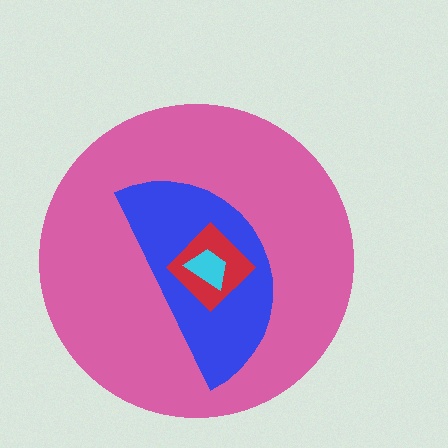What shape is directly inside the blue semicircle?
The red diamond.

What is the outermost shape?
The pink circle.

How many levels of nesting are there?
4.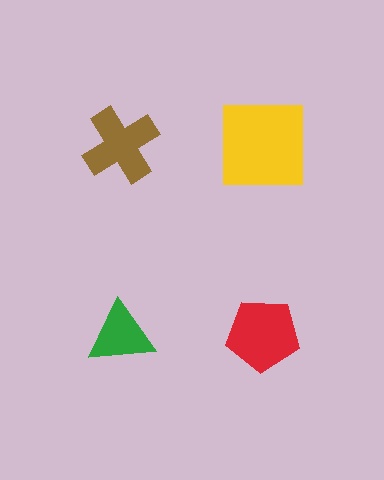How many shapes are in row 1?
2 shapes.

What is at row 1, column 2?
A yellow square.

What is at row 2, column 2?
A red pentagon.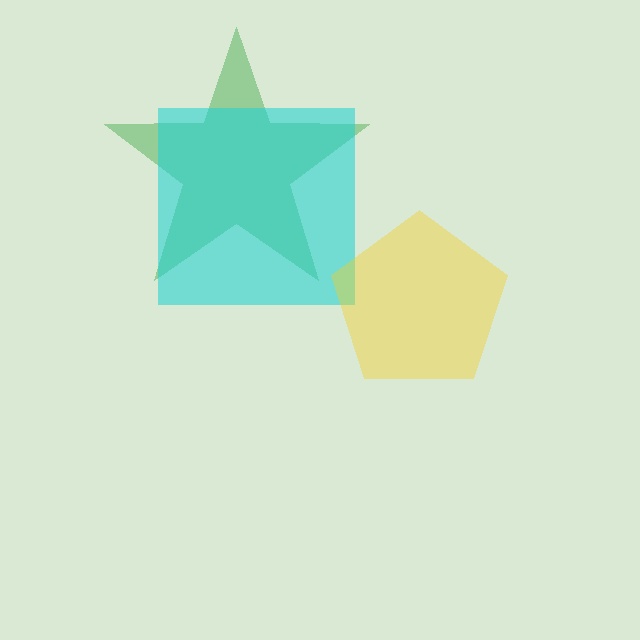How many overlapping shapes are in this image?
There are 3 overlapping shapes in the image.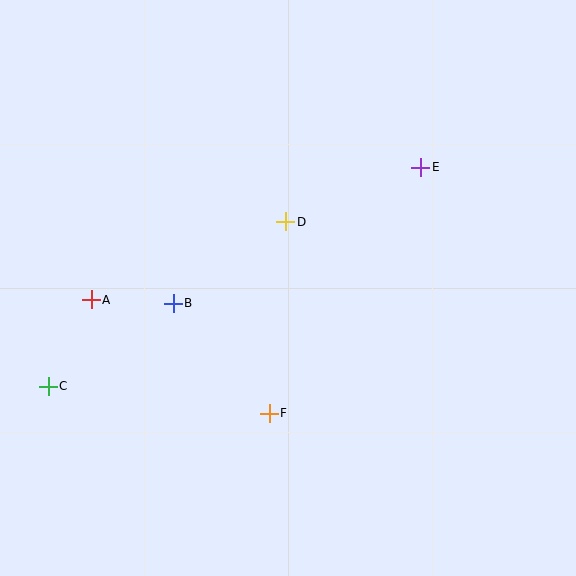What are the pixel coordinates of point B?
Point B is at (173, 303).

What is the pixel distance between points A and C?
The distance between A and C is 97 pixels.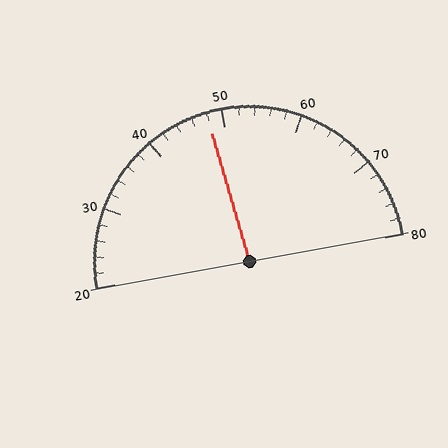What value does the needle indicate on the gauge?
The needle indicates approximately 48.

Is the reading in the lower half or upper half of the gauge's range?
The reading is in the lower half of the range (20 to 80).